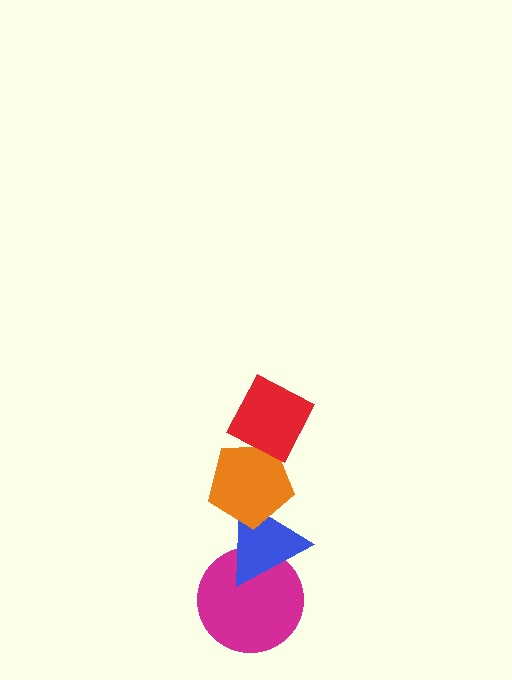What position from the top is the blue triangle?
The blue triangle is 3rd from the top.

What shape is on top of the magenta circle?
The blue triangle is on top of the magenta circle.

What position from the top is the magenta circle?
The magenta circle is 4th from the top.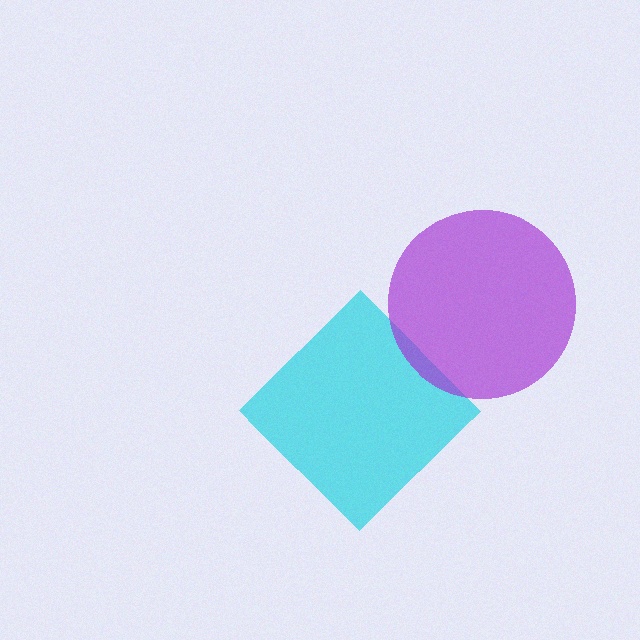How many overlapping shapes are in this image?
There are 2 overlapping shapes in the image.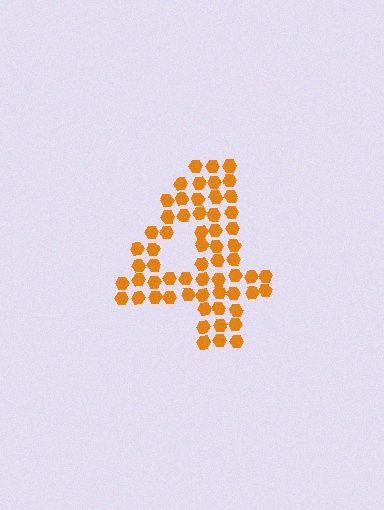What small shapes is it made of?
It is made of small hexagons.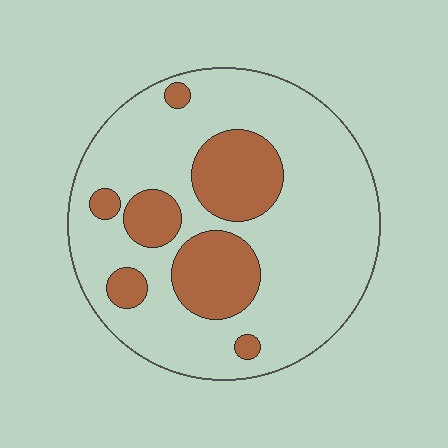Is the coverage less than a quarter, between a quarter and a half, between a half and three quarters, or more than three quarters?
Less than a quarter.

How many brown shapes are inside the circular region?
7.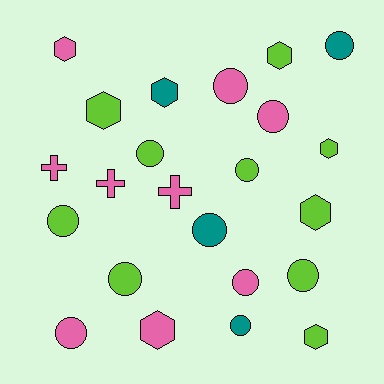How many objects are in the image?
There are 23 objects.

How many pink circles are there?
There are 4 pink circles.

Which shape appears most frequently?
Circle, with 12 objects.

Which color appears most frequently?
Lime, with 10 objects.